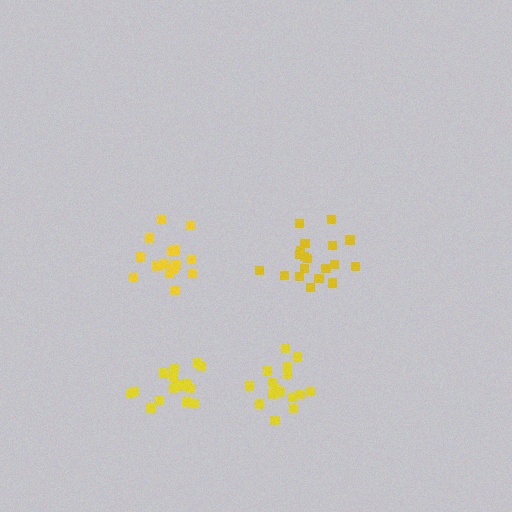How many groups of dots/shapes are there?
There are 4 groups.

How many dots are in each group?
Group 1: 18 dots, Group 2: 17 dots, Group 3: 17 dots, Group 4: 19 dots (71 total).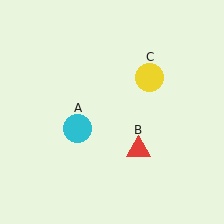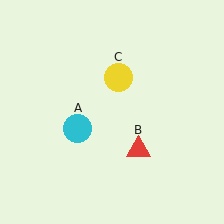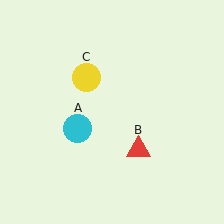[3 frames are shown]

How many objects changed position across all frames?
1 object changed position: yellow circle (object C).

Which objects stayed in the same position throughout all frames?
Cyan circle (object A) and red triangle (object B) remained stationary.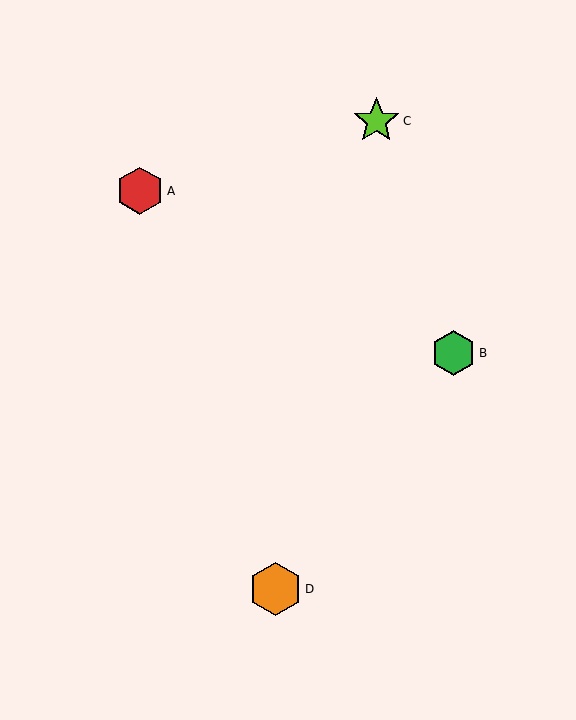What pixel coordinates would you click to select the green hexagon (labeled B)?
Click at (454, 353) to select the green hexagon B.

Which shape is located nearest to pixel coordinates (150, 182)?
The red hexagon (labeled A) at (140, 191) is nearest to that location.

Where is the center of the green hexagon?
The center of the green hexagon is at (454, 353).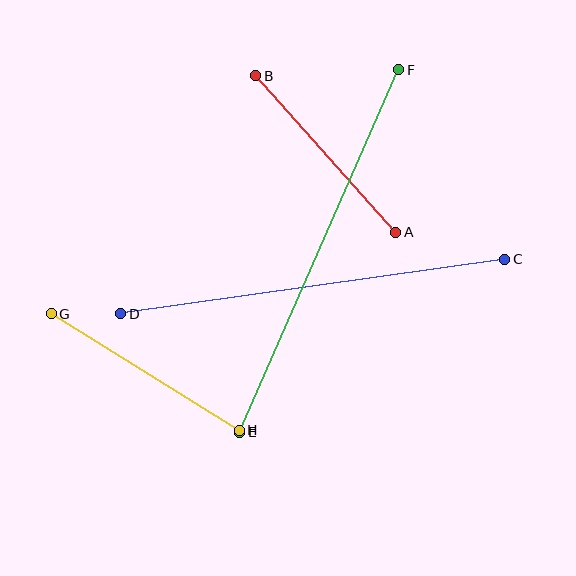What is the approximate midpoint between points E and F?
The midpoint is at approximately (319, 251) pixels.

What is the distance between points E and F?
The distance is approximately 396 pixels.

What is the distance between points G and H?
The distance is approximately 221 pixels.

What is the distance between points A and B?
The distance is approximately 210 pixels.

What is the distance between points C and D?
The distance is approximately 388 pixels.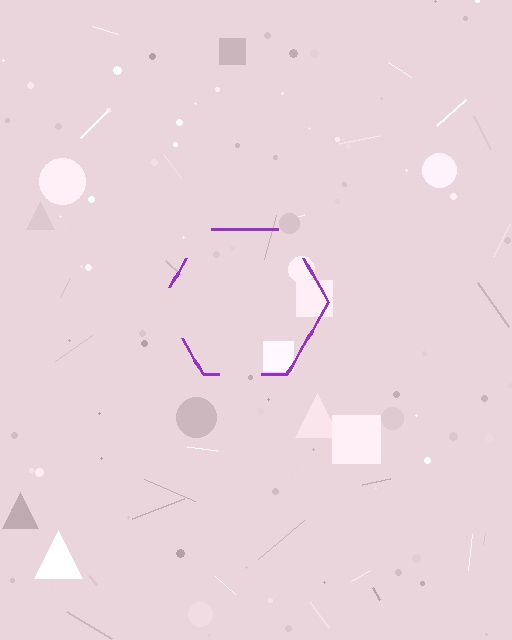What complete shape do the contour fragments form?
The contour fragments form a hexagon.